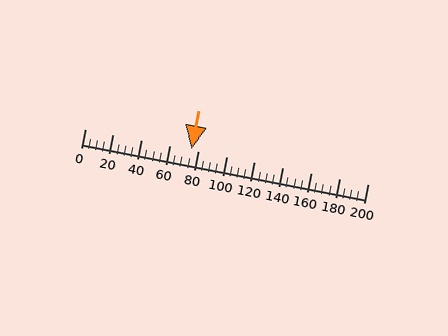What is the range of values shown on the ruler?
The ruler shows values from 0 to 200.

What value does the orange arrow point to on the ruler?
The orange arrow points to approximately 75.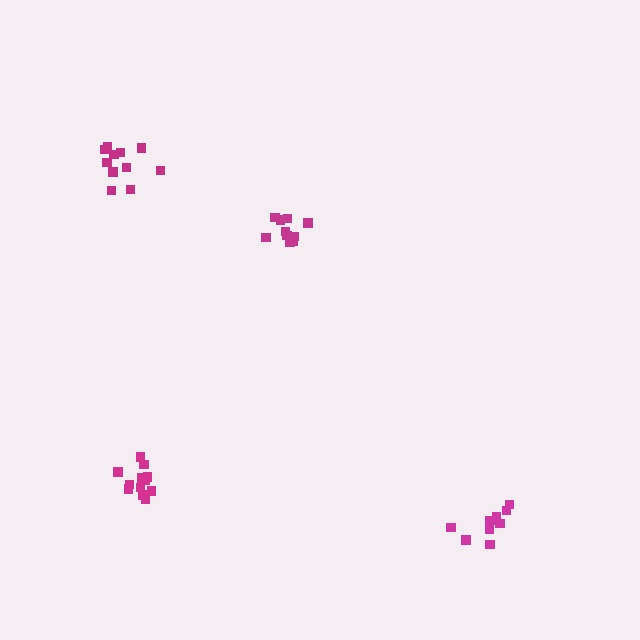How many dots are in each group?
Group 1: 11 dots, Group 2: 12 dots, Group 3: 10 dots, Group 4: 9 dots (42 total).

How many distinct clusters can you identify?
There are 4 distinct clusters.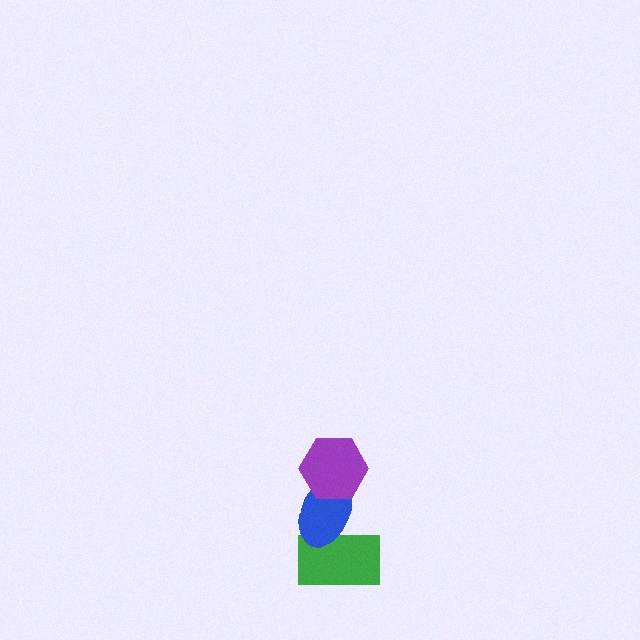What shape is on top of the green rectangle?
The blue ellipse is on top of the green rectangle.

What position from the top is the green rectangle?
The green rectangle is 3rd from the top.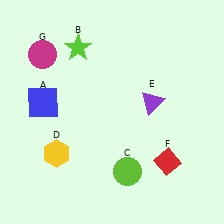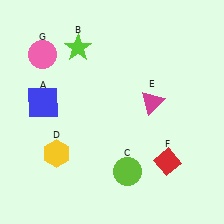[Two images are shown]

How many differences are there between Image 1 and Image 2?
There are 2 differences between the two images.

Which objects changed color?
E changed from purple to magenta. G changed from magenta to pink.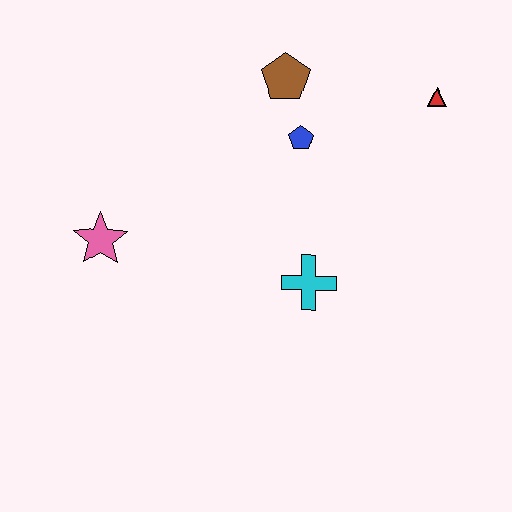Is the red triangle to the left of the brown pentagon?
No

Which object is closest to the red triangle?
The blue pentagon is closest to the red triangle.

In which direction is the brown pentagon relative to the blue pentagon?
The brown pentagon is above the blue pentagon.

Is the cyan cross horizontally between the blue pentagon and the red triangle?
Yes